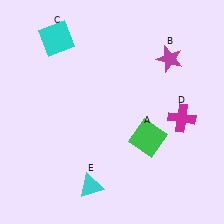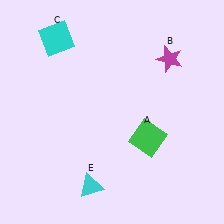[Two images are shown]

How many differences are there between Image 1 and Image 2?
There is 1 difference between the two images.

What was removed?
The magenta cross (D) was removed in Image 2.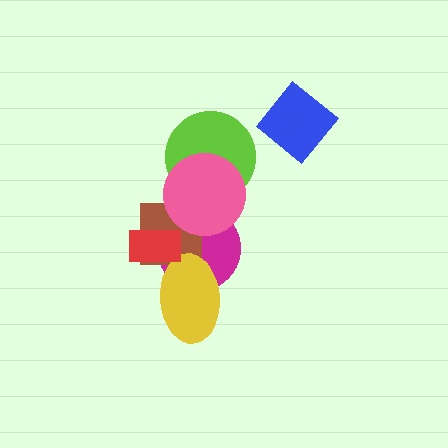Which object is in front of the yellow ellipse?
The red rectangle is in front of the yellow ellipse.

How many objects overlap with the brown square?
4 objects overlap with the brown square.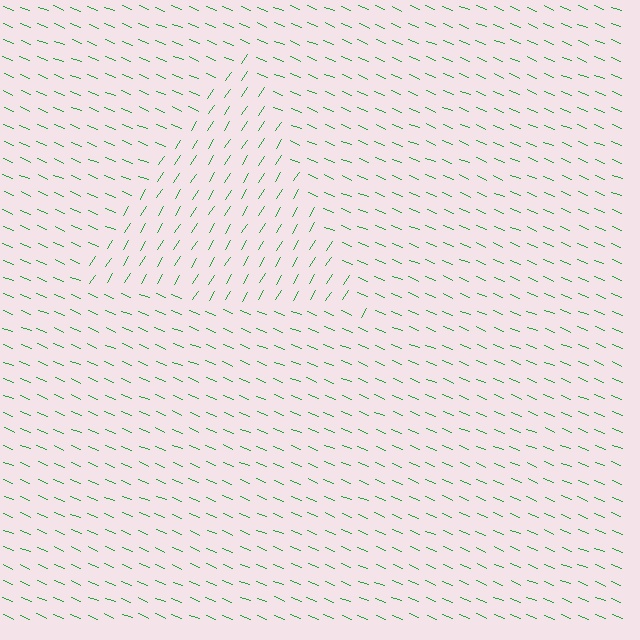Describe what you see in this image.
The image is filled with small green line segments. A triangle region in the image has lines oriented differently from the surrounding lines, creating a visible texture boundary.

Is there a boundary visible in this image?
Yes, there is a texture boundary formed by a change in line orientation.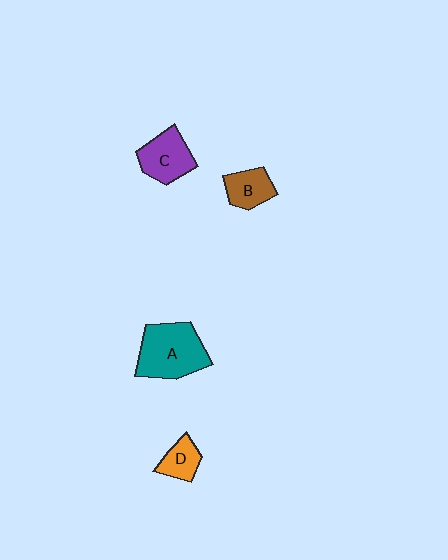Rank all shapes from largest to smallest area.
From largest to smallest: A (teal), C (purple), B (brown), D (orange).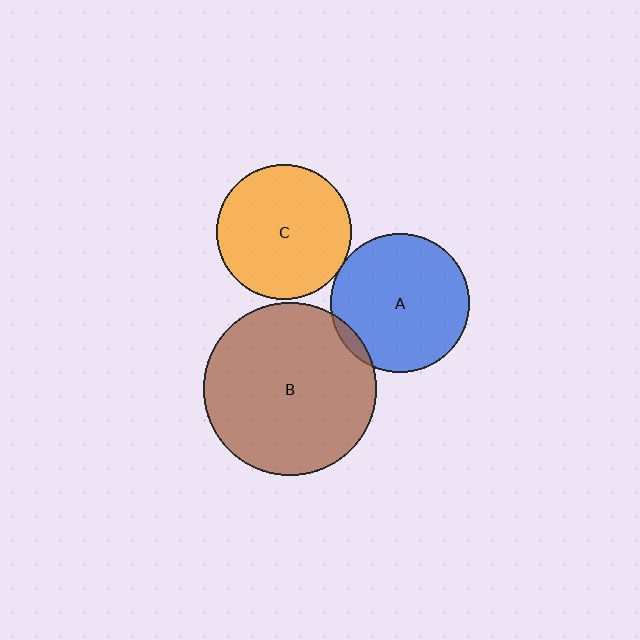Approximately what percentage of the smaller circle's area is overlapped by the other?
Approximately 5%.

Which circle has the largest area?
Circle B (brown).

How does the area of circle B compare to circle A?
Approximately 1.5 times.